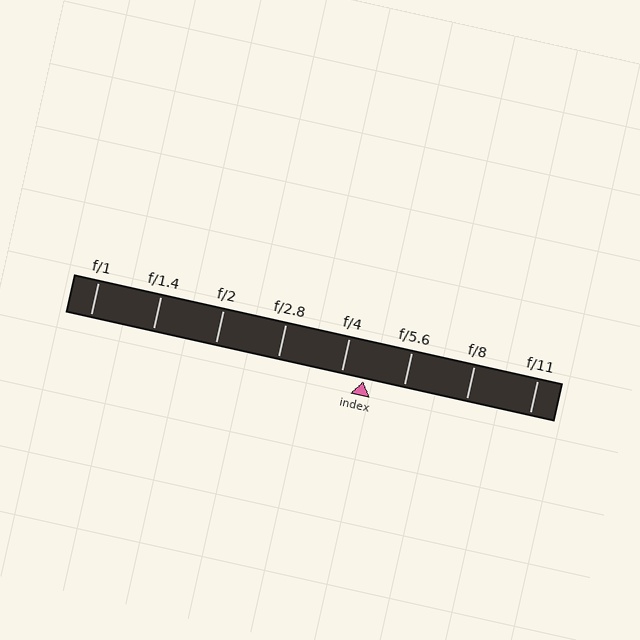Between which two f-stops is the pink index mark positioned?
The index mark is between f/4 and f/5.6.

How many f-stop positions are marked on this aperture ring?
There are 8 f-stop positions marked.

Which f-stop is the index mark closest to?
The index mark is closest to f/4.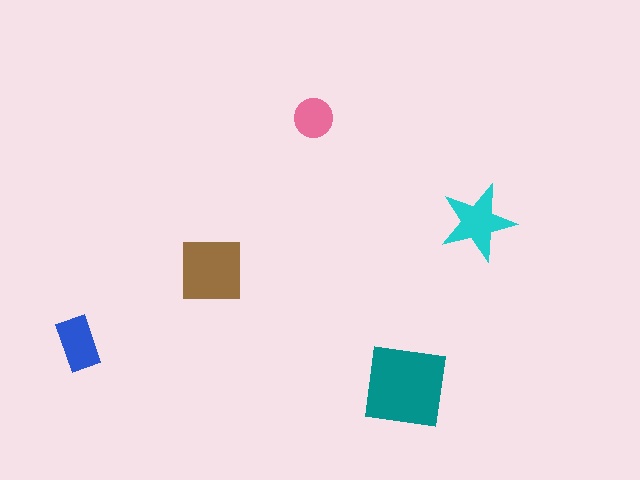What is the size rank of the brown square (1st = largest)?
2nd.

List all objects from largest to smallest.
The teal square, the brown square, the cyan star, the blue rectangle, the pink circle.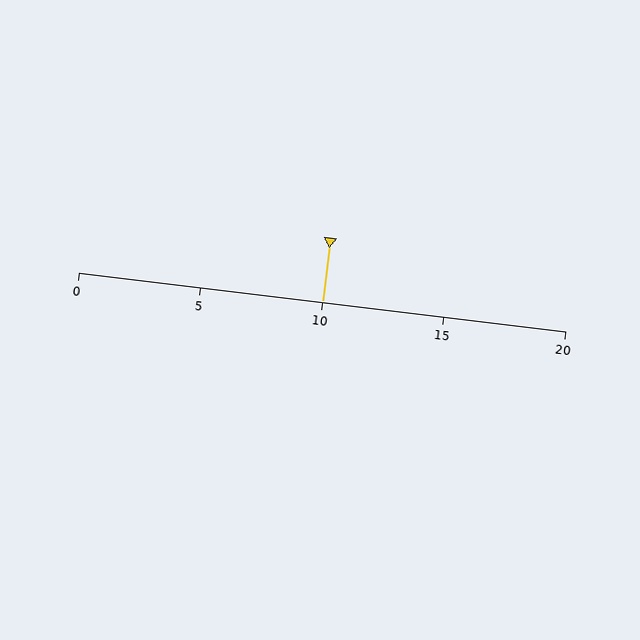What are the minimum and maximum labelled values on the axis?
The axis runs from 0 to 20.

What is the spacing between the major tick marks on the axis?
The major ticks are spaced 5 apart.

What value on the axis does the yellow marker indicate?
The marker indicates approximately 10.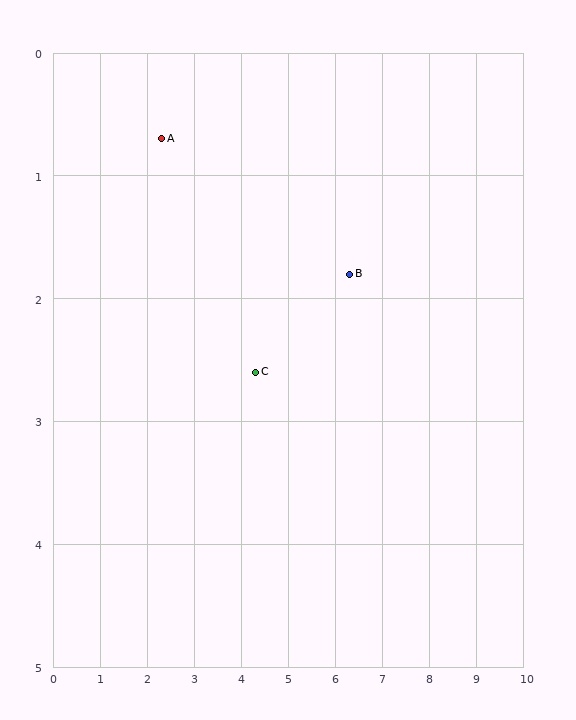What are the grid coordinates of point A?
Point A is at approximately (2.3, 0.7).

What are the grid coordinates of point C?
Point C is at approximately (4.3, 2.6).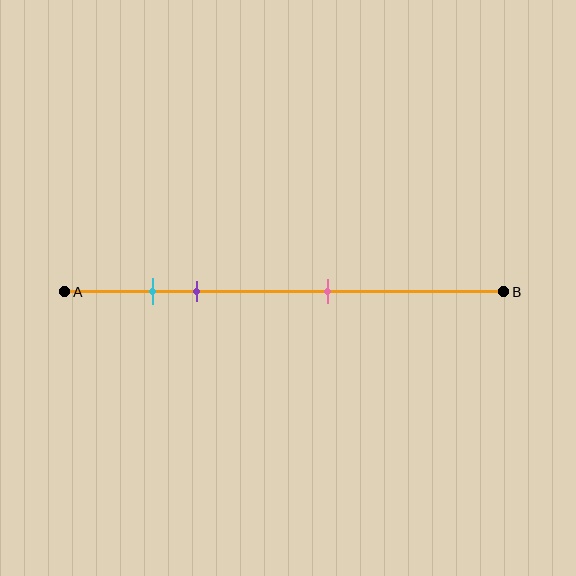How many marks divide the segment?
There are 3 marks dividing the segment.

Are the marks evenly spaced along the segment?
No, the marks are not evenly spaced.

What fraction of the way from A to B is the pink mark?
The pink mark is approximately 60% (0.6) of the way from A to B.